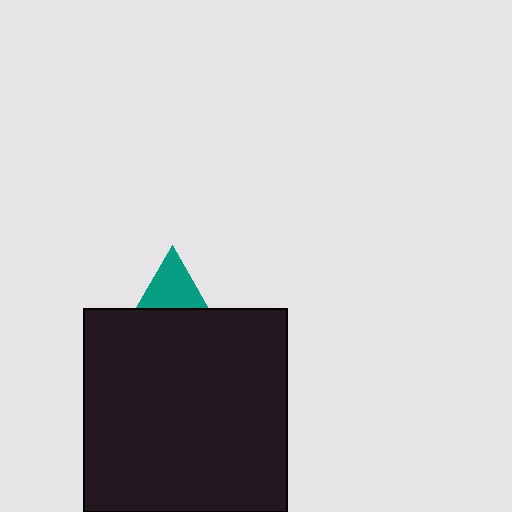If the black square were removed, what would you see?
You would see the complete teal triangle.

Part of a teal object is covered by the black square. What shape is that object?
It is a triangle.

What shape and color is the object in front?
The object in front is a black square.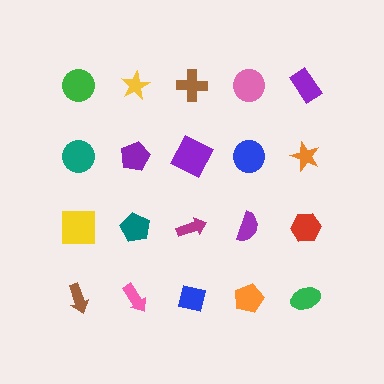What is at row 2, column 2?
A purple pentagon.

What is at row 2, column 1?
A teal circle.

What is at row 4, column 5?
A green ellipse.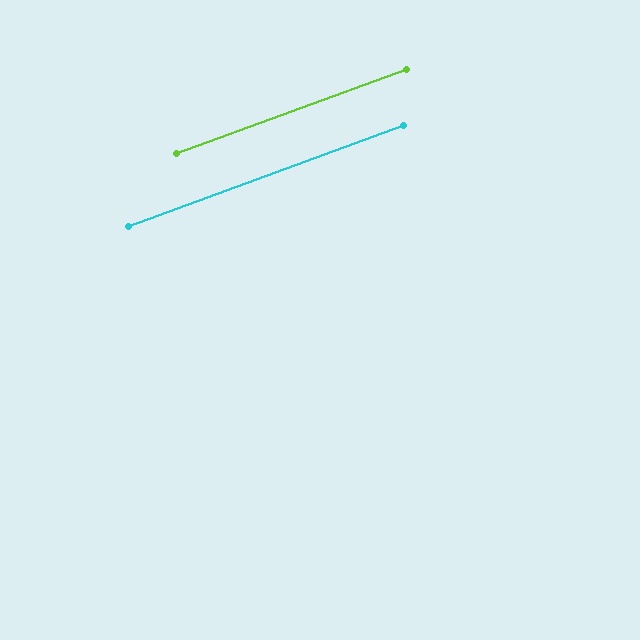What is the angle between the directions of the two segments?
Approximately 0 degrees.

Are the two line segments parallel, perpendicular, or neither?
Parallel — their directions differ by only 0.1°.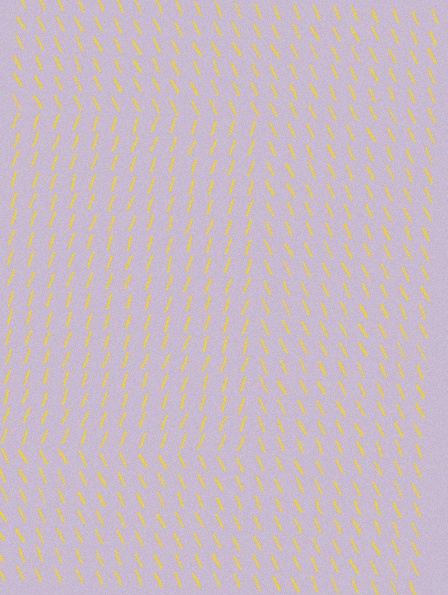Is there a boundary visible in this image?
Yes, there is a texture boundary formed by a change in line orientation.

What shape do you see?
I see a rectangle.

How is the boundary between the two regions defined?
The boundary is defined purely by a change in line orientation (approximately 45 degrees difference). All lines are the same color and thickness.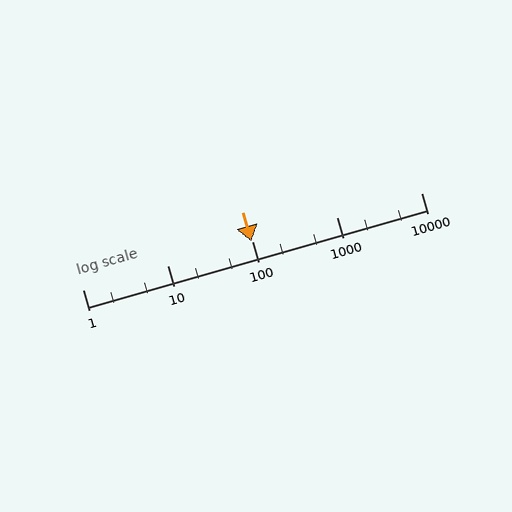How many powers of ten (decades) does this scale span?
The scale spans 4 decades, from 1 to 10000.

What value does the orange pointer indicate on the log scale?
The pointer indicates approximately 99.